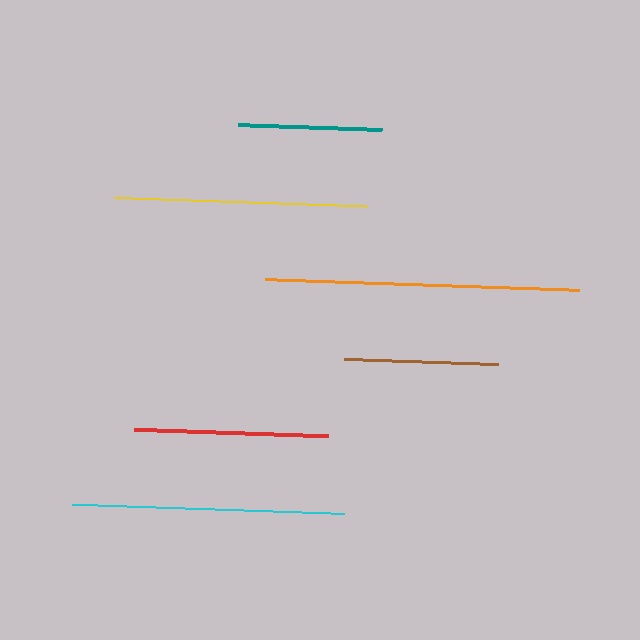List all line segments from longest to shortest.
From longest to shortest: orange, cyan, yellow, red, brown, teal.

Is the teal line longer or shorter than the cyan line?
The cyan line is longer than the teal line.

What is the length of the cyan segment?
The cyan segment is approximately 273 pixels long.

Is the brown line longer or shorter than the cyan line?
The cyan line is longer than the brown line.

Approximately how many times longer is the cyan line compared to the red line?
The cyan line is approximately 1.4 times the length of the red line.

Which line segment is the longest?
The orange line is the longest at approximately 314 pixels.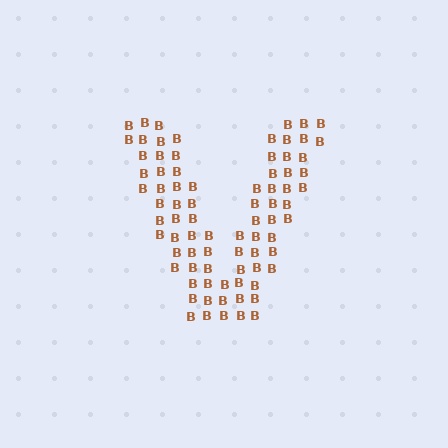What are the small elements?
The small elements are letter B's.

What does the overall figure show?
The overall figure shows the letter V.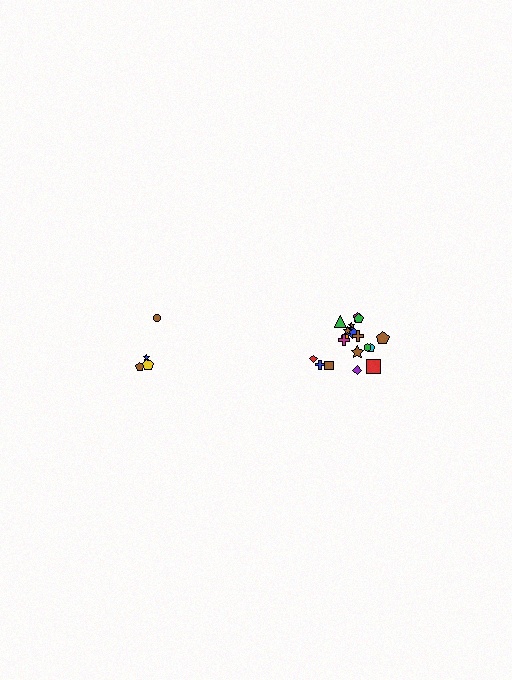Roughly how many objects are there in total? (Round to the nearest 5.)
Roughly 20 objects in total.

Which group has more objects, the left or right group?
The right group.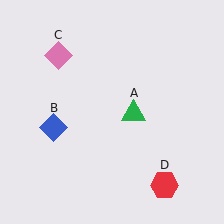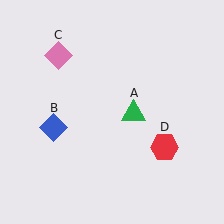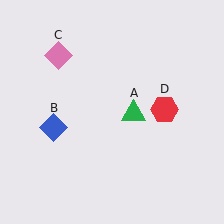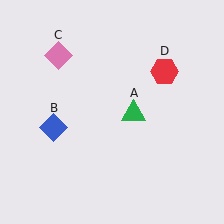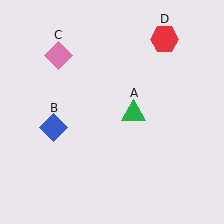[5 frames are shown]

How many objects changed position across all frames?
1 object changed position: red hexagon (object D).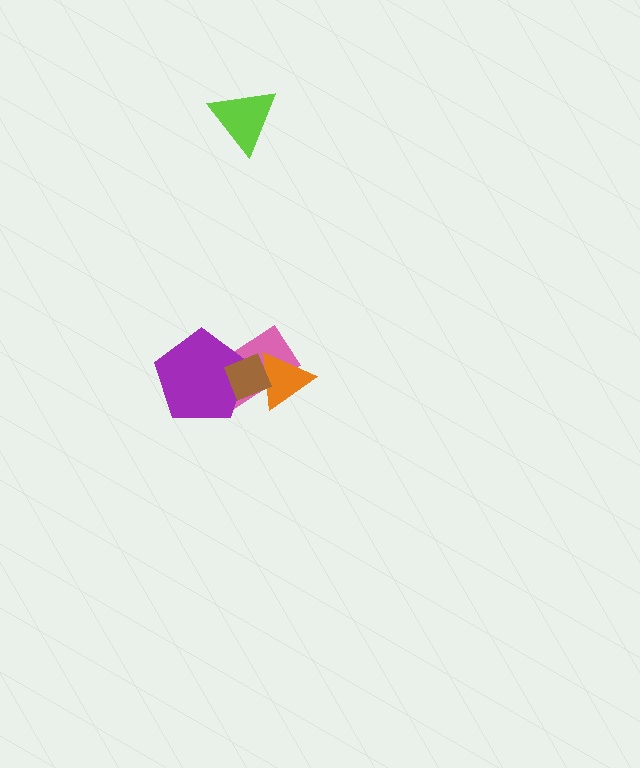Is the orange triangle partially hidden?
Yes, it is partially covered by another shape.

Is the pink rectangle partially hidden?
Yes, it is partially covered by another shape.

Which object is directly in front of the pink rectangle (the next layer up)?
The purple pentagon is directly in front of the pink rectangle.